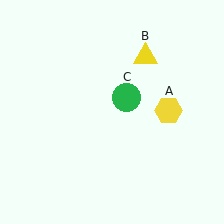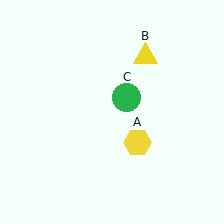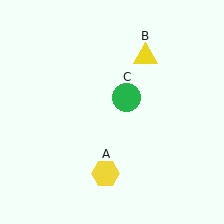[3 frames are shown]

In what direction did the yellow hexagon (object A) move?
The yellow hexagon (object A) moved down and to the left.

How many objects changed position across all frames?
1 object changed position: yellow hexagon (object A).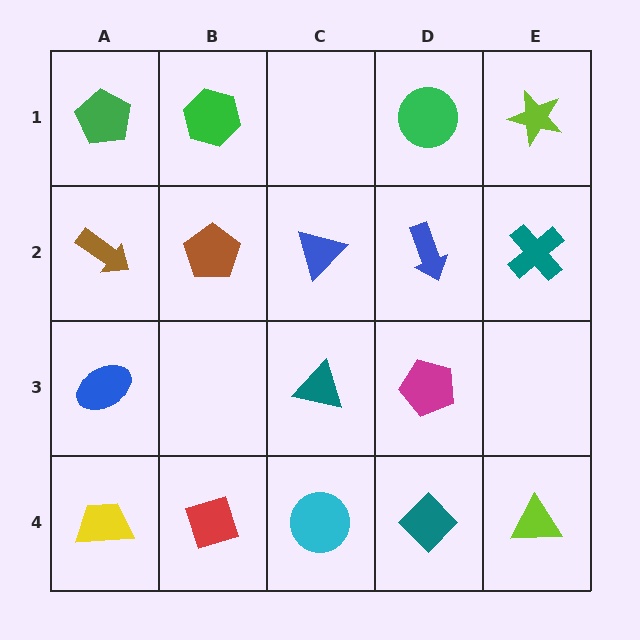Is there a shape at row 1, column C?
No, that cell is empty.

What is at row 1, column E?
A lime star.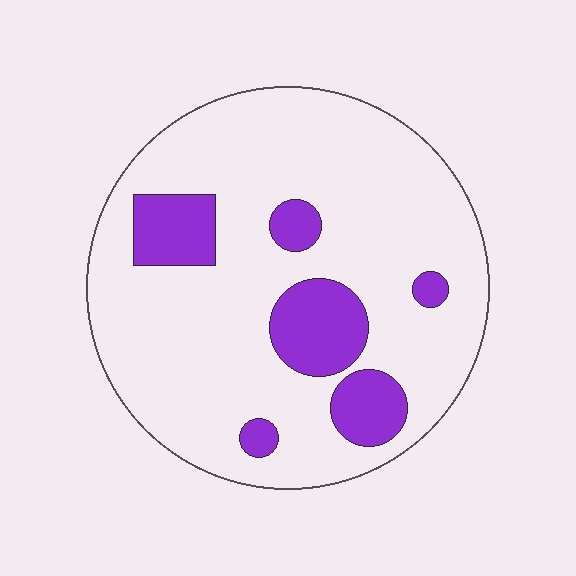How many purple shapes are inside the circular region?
6.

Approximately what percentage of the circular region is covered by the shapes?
Approximately 20%.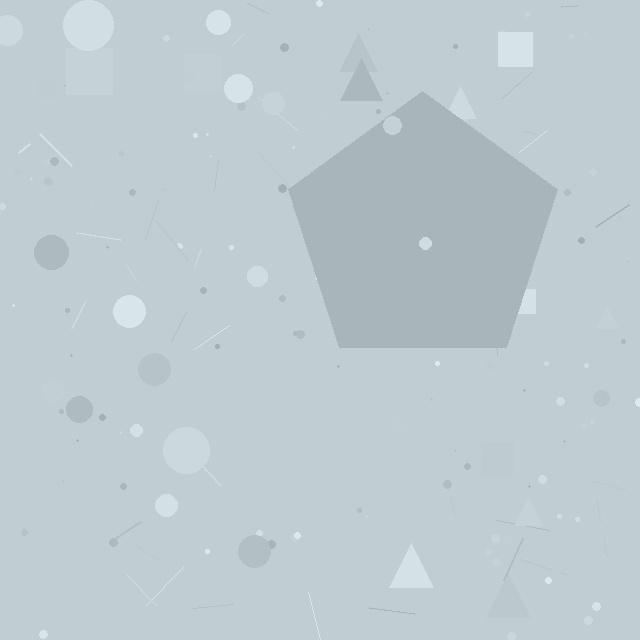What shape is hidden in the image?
A pentagon is hidden in the image.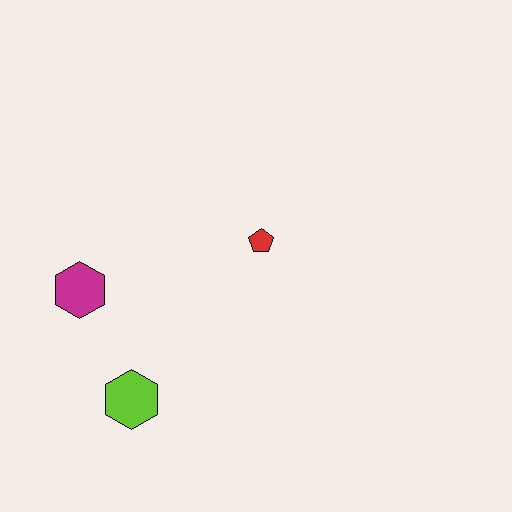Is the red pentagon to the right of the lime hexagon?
Yes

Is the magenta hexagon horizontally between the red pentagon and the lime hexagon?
No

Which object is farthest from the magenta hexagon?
The red pentagon is farthest from the magenta hexagon.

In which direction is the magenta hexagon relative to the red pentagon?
The magenta hexagon is to the left of the red pentagon.